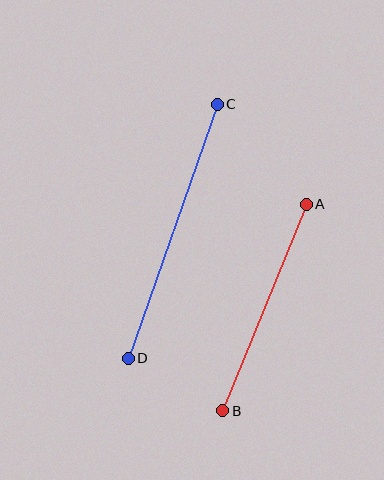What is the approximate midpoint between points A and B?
The midpoint is at approximately (264, 308) pixels.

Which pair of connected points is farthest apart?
Points C and D are farthest apart.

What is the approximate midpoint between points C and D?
The midpoint is at approximately (173, 231) pixels.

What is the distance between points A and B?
The distance is approximately 222 pixels.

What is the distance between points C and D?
The distance is approximately 269 pixels.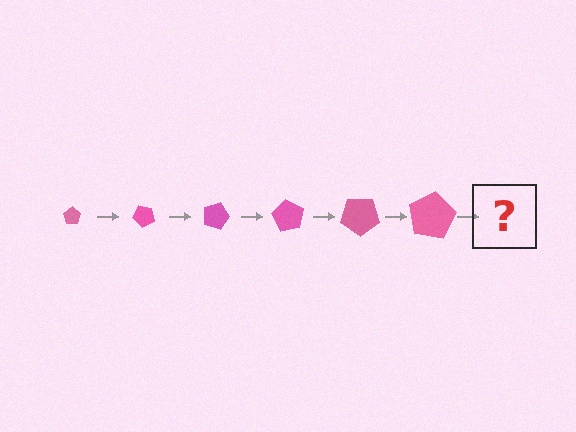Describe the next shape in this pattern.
It should be a pentagon, larger than the previous one and rotated 270 degrees from the start.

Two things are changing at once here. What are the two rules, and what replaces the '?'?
The two rules are that the pentagon grows larger each step and it rotates 45 degrees each step. The '?' should be a pentagon, larger than the previous one and rotated 270 degrees from the start.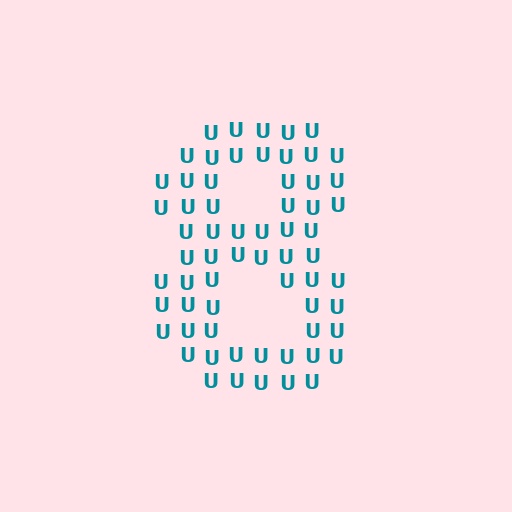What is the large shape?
The large shape is the digit 8.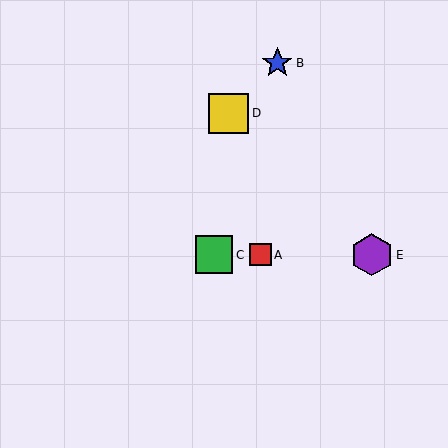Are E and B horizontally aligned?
No, E is at y≈255 and B is at y≈63.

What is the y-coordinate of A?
Object A is at y≈255.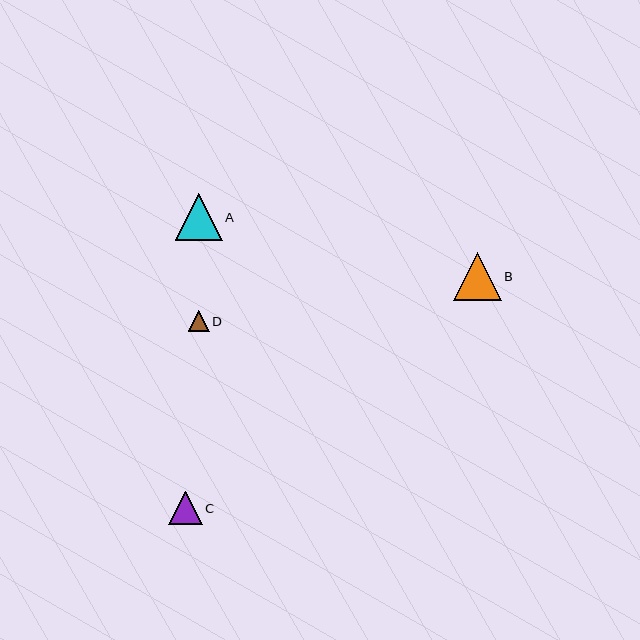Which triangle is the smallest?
Triangle D is the smallest with a size of approximately 21 pixels.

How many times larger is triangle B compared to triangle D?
Triangle B is approximately 2.3 times the size of triangle D.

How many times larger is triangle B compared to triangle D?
Triangle B is approximately 2.3 times the size of triangle D.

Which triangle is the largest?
Triangle B is the largest with a size of approximately 48 pixels.